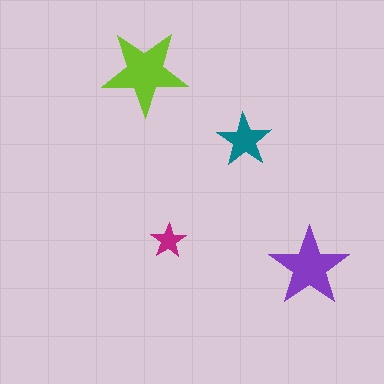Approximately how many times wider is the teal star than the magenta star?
About 1.5 times wider.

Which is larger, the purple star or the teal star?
The purple one.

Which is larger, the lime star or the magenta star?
The lime one.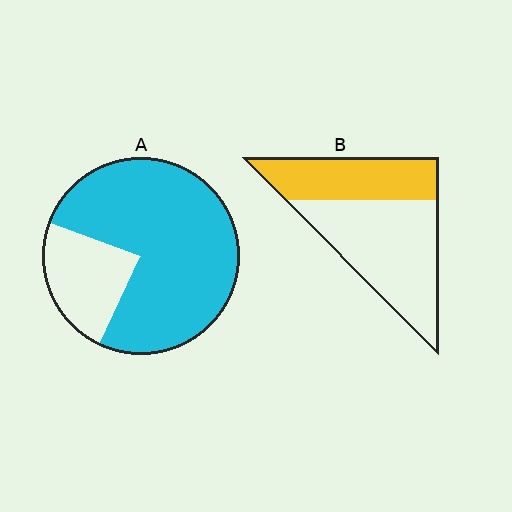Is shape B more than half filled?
No.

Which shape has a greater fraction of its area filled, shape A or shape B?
Shape A.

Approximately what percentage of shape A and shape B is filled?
A is approximately 75% and B is approximately 40%.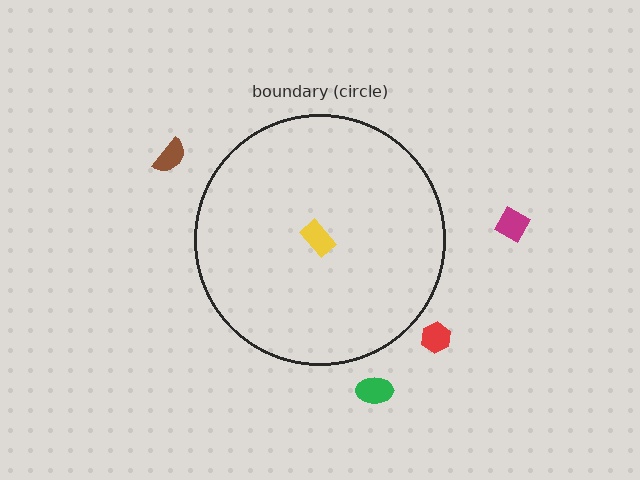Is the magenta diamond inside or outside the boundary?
Outside.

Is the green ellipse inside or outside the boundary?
Outside.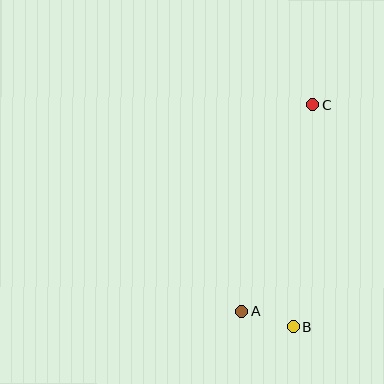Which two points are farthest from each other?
Points B and C are farthest from each other.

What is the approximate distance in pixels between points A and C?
The distance between A and C is approximately 219 pixels.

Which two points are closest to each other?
Points A and B are closest to each other.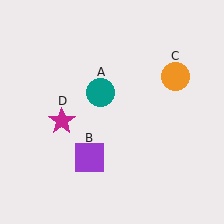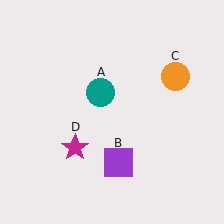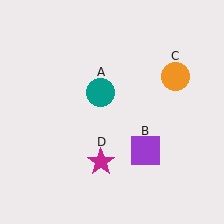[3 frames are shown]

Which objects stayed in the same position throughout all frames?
Teal circle (object A) and orange circle (object C) remained stationary.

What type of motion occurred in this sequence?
The purple square (object B), magenta star (object D) rotated counterclockwise around the center of the scene.